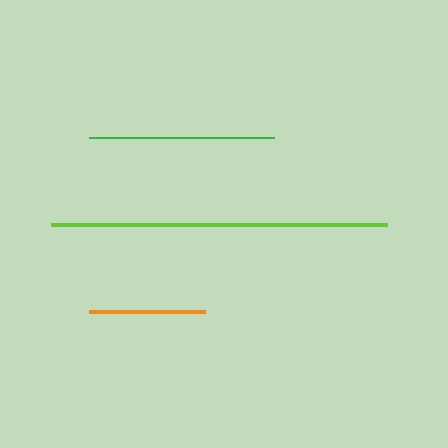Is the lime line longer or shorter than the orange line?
The lime line is longer than the orange line.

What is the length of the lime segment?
The lime segment is approximately 336 pixels long.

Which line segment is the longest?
The lime line is the longest at approximately 336 pixels.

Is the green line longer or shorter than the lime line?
The lime line is longer than the green line.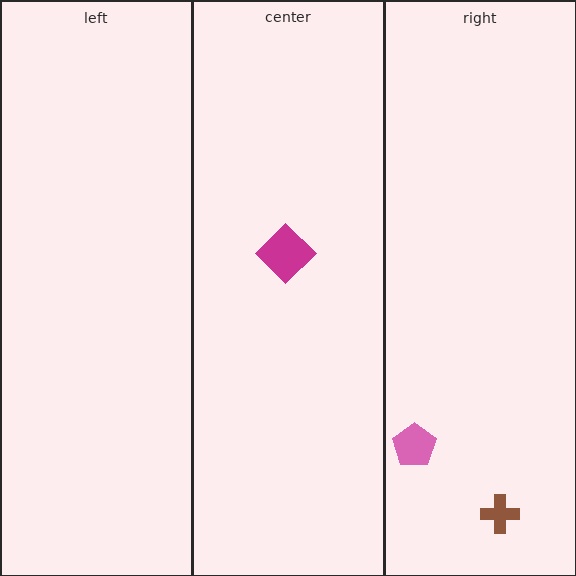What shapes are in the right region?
The pink pentagon, the brown cross.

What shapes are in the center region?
The magenta diamond.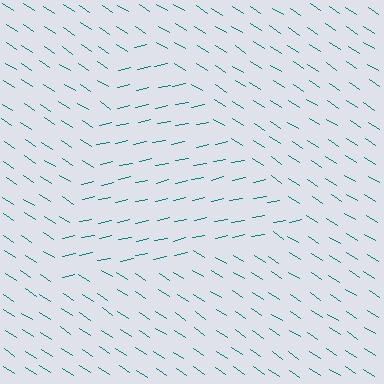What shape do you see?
I see a triangle.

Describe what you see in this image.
The image is filled with small teal line segments. A triangle region in the image has lines oriented differently from the surrounding lines, creating a visible texture boundary.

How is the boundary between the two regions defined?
The boundary is defined purely by a change in line orientation (approximately 45 degrees difference). All lines are the same color and thickness.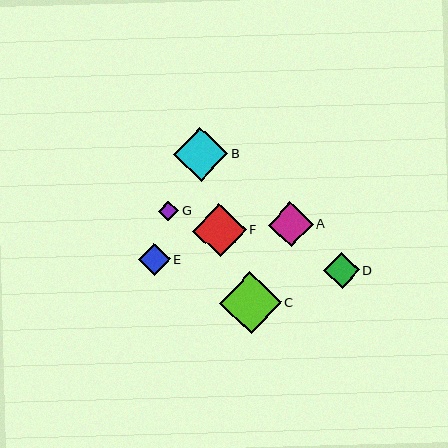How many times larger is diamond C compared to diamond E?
Diamond C is approximately 1.9 times the size of diamond E.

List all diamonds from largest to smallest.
From largest to smallest: C, B, F, A, D, E, G.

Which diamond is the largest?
Diamond C is the largest with a size of approximately 62 pixels.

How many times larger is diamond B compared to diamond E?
Diamond B is approximately 1.7 times the size of diamond E.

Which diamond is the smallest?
Diamond G is the smallest with a size of approximately 20 pixels.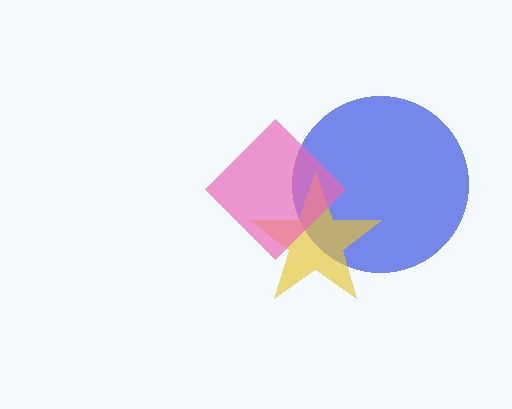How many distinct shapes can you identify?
There are 3 distinct shapes: a blue circle, a yellow star, a pink diamond.